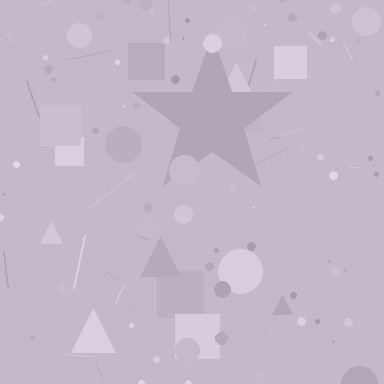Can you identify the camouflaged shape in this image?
The camouflaged shape is a star.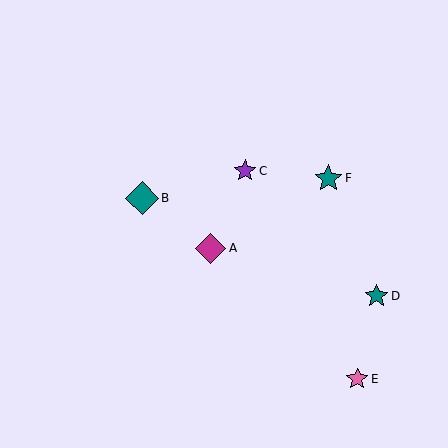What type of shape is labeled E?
Shape E is a pink star.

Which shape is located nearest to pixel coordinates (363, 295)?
The teal star (labeled D) at (376, 296) is nearest to that location.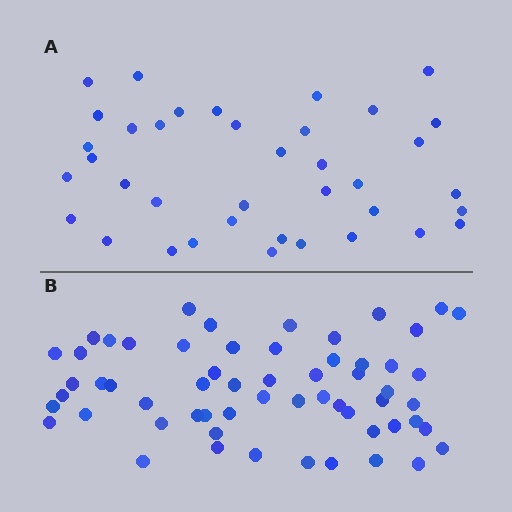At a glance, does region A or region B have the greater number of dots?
Region B (the bottom region) has more dots.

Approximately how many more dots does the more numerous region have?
Region B has approximately 20 more dots than region A.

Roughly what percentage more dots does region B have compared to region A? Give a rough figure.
About 55% more.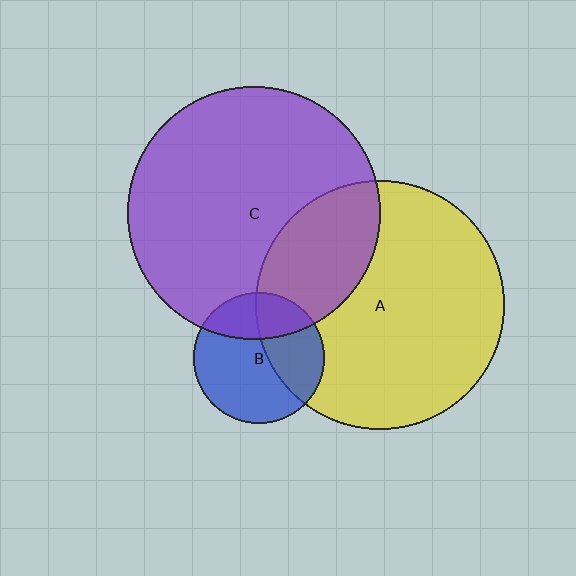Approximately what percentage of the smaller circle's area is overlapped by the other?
Approximately 40%.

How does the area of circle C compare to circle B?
Approximately 3.7 times.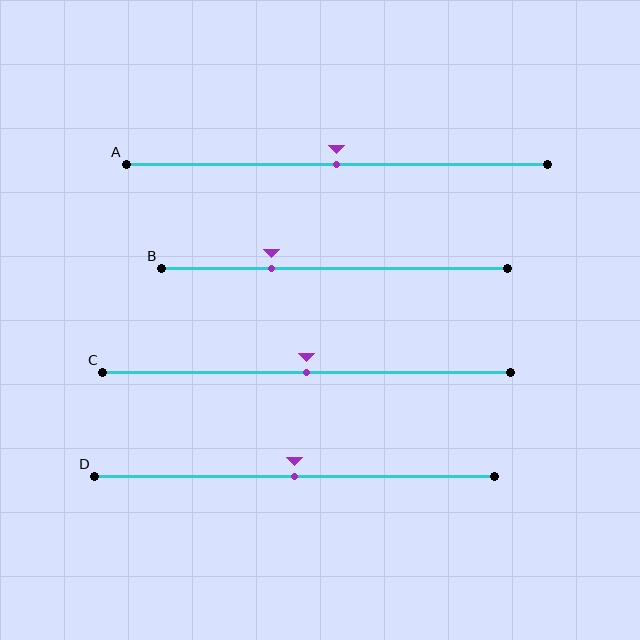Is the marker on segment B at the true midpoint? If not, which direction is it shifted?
No, the marker on segment B is shifted to the left by about 18% of the segment length.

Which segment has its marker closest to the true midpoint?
Segment A has its marker closest to the true midpoint.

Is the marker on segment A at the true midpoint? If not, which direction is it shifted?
Yes, the marker on segment A is at the true midpoint.